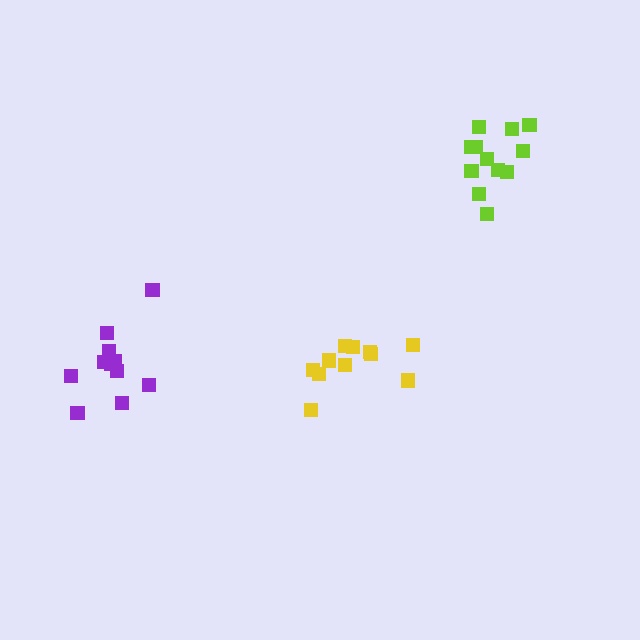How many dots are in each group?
Group 1: 11 dots, Group 2: 12 dots, Group 3: 11 dots (34 total).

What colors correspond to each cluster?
The clusters are colored: yellow, lime, purple.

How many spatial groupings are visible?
There are 3 spatial groupings.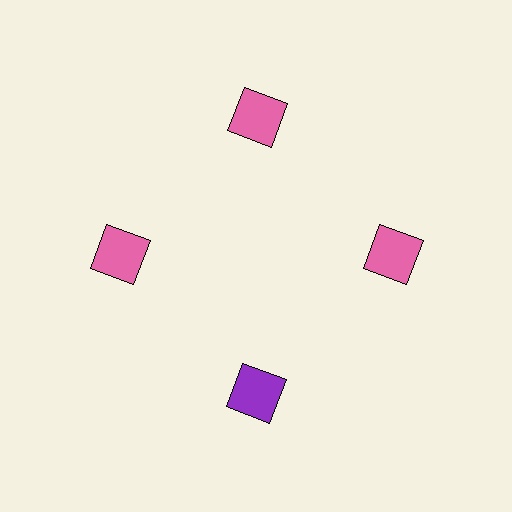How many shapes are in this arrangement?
There are 4 shapes arranged in a ring pattern.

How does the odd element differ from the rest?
It has a different color: purple instead of pink.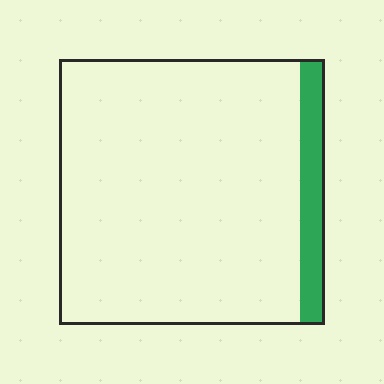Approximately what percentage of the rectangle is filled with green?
Approximately 10%.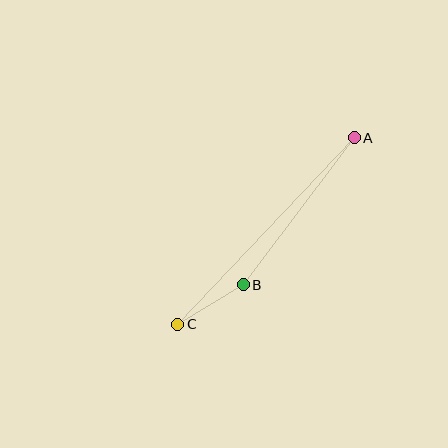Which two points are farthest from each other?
Points A and C are farthest from each other.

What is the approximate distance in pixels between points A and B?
The distance between A and B is approximately 184 pixels.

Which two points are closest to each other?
Points B and C are closest to each other.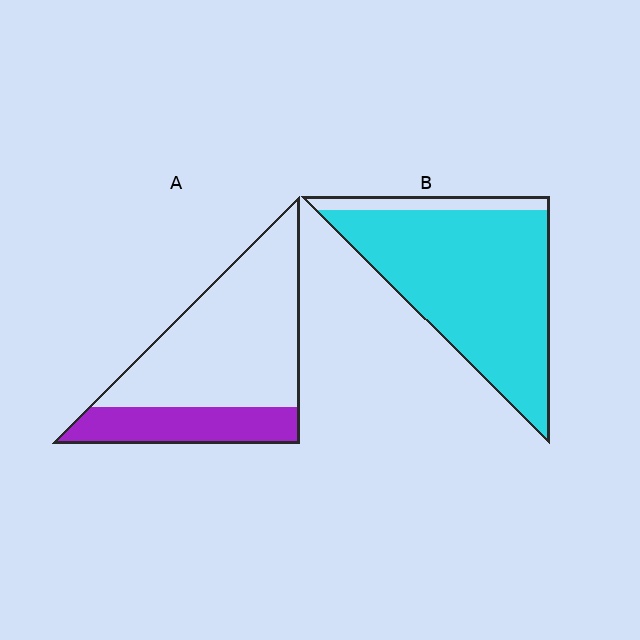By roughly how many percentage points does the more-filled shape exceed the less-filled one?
By roughly 60 percentage points (B over A).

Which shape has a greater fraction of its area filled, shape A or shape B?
Shape B.